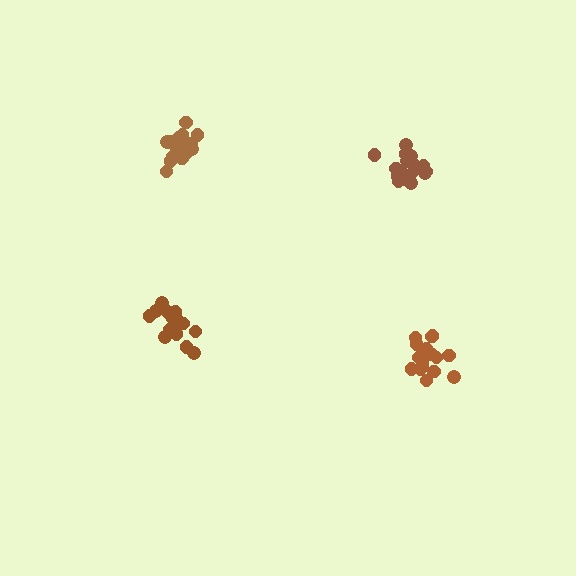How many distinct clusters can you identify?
There are 4 distinct clusters.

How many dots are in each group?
Group 1: 16 dots, Group 2: 18 dots, Group 3: 17 dots, Group 4: 17 dots (68 total).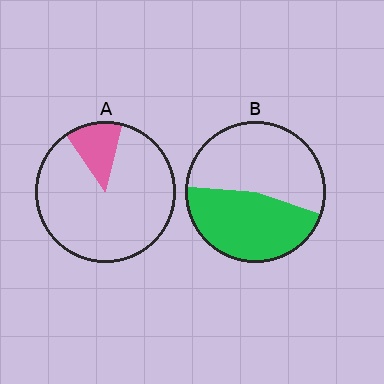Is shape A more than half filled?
No.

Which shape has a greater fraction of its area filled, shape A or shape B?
Shape B.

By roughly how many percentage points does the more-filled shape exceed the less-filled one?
By roughly 30 percentage points (B over A).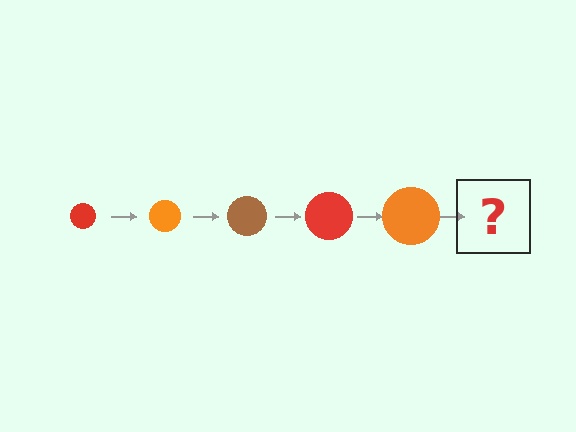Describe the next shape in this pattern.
It should be a brown circle, larger than the previous one.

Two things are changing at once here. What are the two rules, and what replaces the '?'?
The two rules are that the circle grows larger each step and the color cycles through red, orange, and brown. The '?' should be a brown circle, larger than the previous one.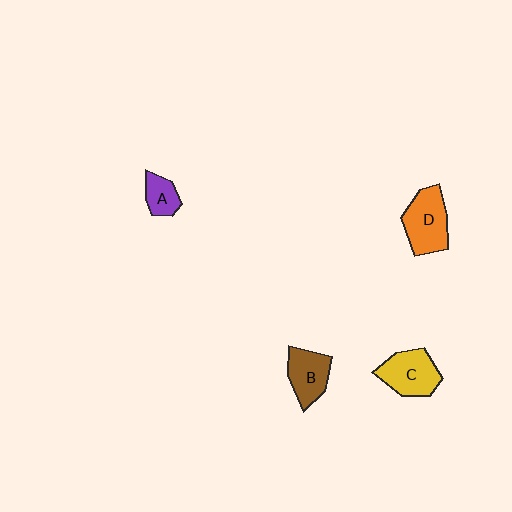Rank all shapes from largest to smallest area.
From largest to smallest: D (orange), C (yellow), B (brown), A (purple).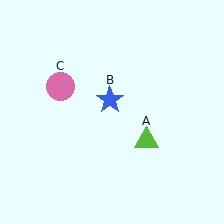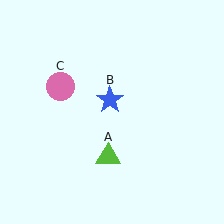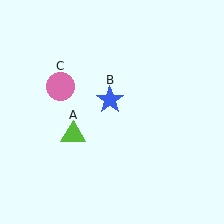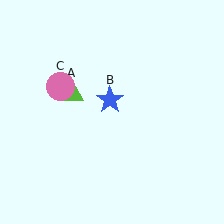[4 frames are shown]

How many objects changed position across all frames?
1 object changed position: lime triangle (object A).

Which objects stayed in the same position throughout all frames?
Blue star (object B) and pink circle (object C) remained stationary.